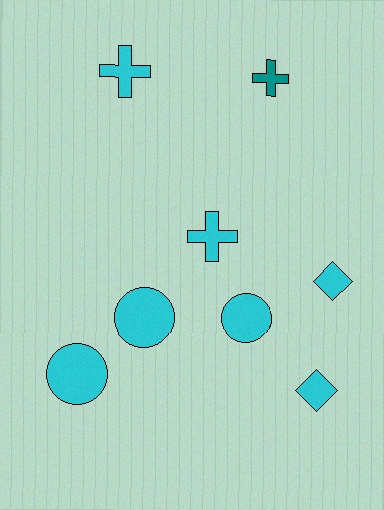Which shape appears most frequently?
Cross, with 3 objects.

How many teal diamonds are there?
There are no teal diamonds.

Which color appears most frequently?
Cyan, with 7 objects.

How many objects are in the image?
There are 8 objects.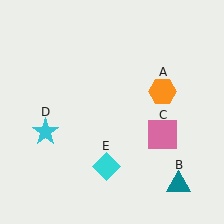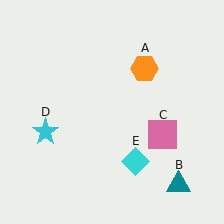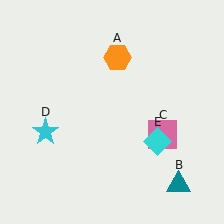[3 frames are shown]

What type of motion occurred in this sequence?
The orange hexagon (object A), cyan diamond (object E) rotated counterclockwise around the center of the scene.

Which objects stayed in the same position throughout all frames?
Teal triangle (object B) and pink square (object C) and cyan star (object D) remained stationary.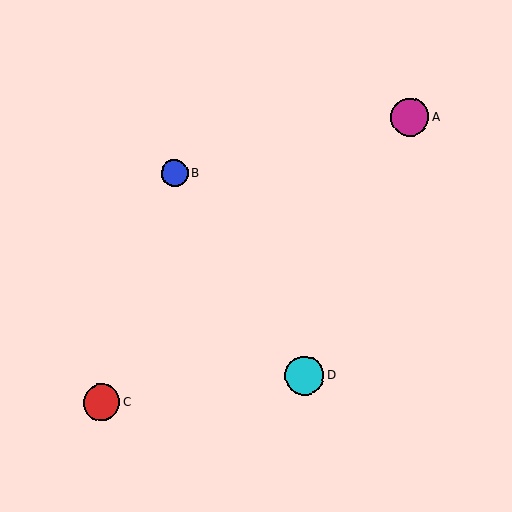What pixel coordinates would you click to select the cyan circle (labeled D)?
Click at (304, 376) to select the cyan circle D.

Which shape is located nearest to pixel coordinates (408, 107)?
The magenta circle (labeled A) at (410, 117) is nearest to that location.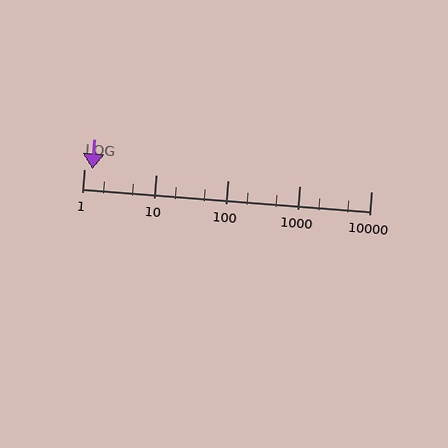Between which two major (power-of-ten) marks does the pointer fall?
The pointer is between 1 and 10.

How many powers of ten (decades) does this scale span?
The scale spans 4 decades, from 1 to 10000.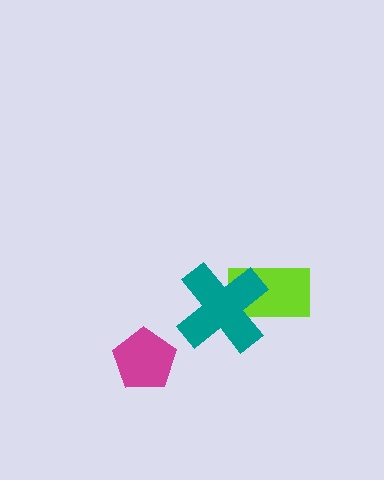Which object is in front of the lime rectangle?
The teal cross is in front of the lime rectangle.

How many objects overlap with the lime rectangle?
1 object overlaps with the lime rectangle.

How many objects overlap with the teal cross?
1 object overlaps with the teal cross.